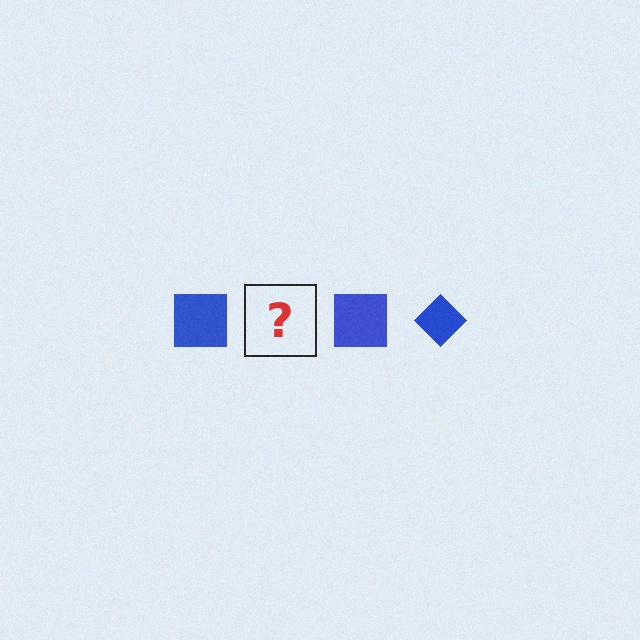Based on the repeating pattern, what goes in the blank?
The blank should be a blue diamond.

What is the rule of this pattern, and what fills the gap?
The rule is that the pattern cycles through square, diamond shapes in blue. The gap should be filled with a blue diamond.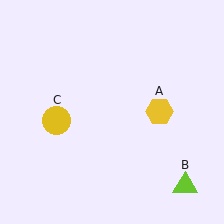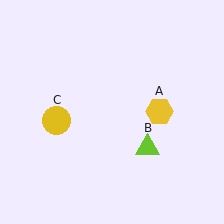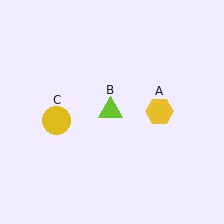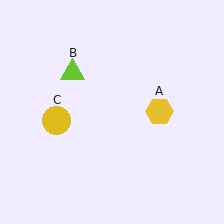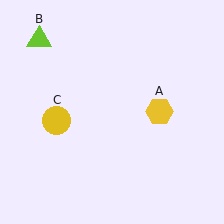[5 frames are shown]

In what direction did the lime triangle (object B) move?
The lime triangle (object B) moved up and to the left.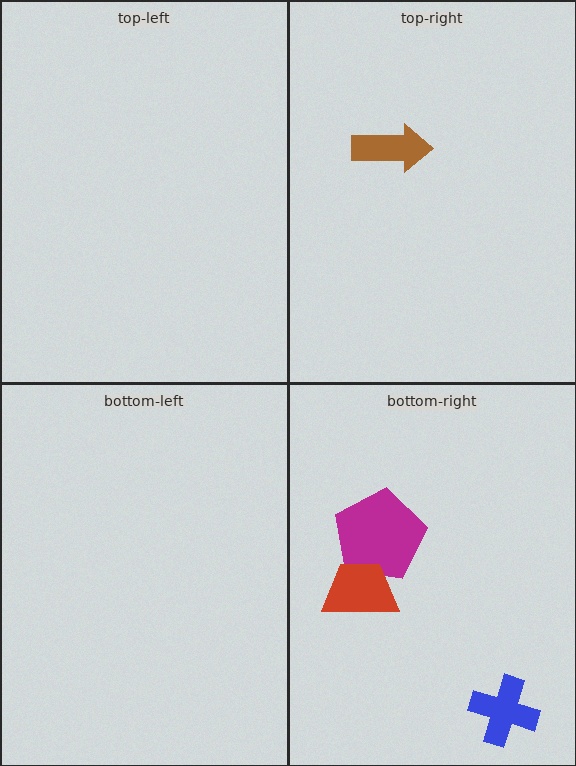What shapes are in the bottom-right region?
The blue cross, the magenta pentagon, the red trapezoid.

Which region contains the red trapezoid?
The bottom-right region.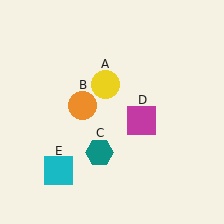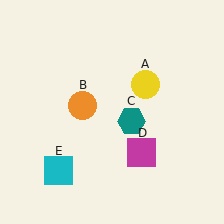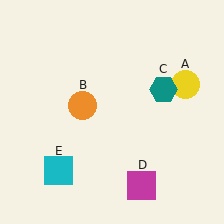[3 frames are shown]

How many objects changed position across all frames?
3 objects changed position: yellow circle (object A), teal hexagon (object C), magenta square (object D).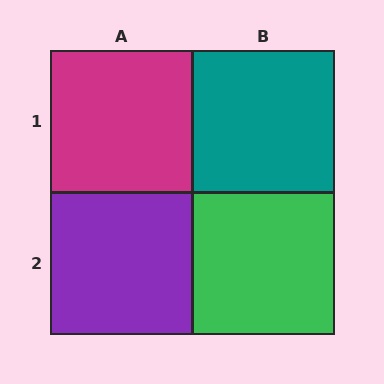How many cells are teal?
1 cell is teal.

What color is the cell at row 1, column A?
Magenta.